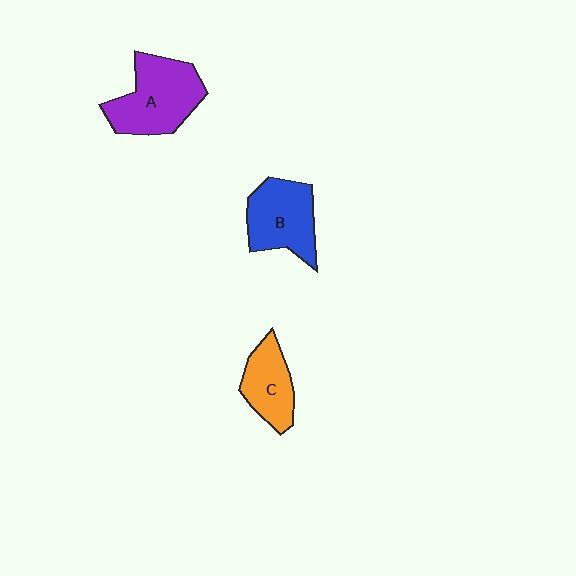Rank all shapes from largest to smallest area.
From largest to smallest: A (purple), B (blue), C (orange).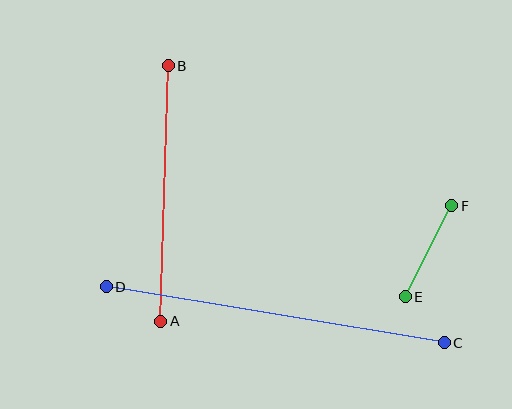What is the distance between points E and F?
The distance is approximately 102 pixels.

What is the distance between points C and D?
The distance is approximately 342 pixels.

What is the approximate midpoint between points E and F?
The midpoint is at approximately (429, 251) pixels.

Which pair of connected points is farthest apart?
Points C and D are farthest apart.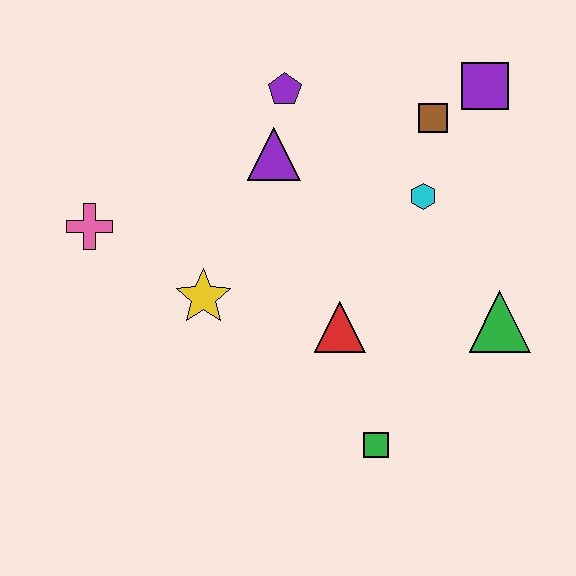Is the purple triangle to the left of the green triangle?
Yes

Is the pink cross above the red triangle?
Yes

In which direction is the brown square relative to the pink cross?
The brown square is to the right of the pink cross.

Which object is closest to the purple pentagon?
The purple triangle is closest to the purple pentagon.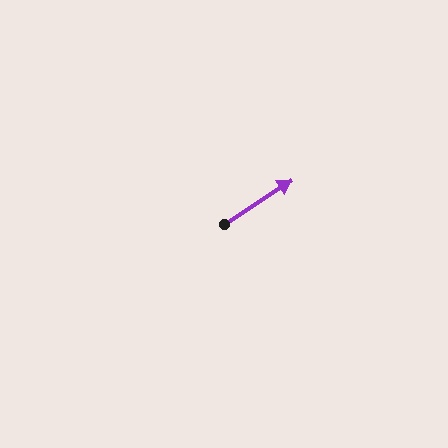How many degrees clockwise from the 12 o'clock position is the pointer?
Approximately 57 degrees.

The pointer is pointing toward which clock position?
Roughly 2 o'clock.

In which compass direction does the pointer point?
Northeast.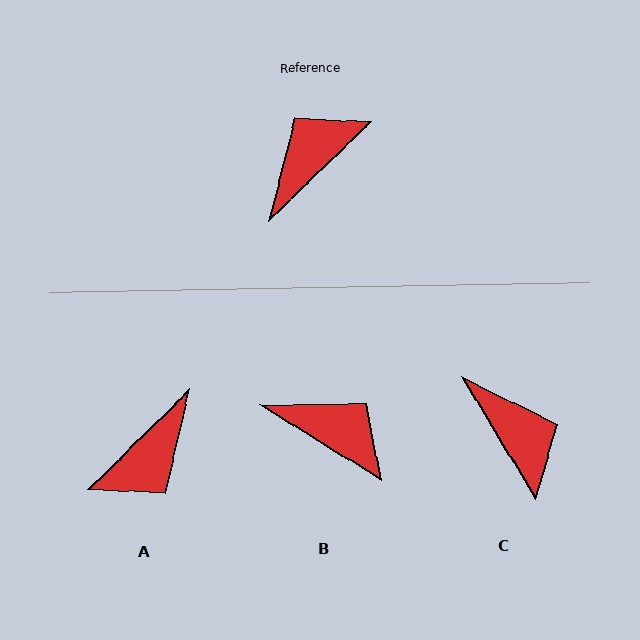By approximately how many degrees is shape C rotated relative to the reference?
Approximately 102 degrees clockwise.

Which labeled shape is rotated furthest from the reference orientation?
A, about 179 degrees away.